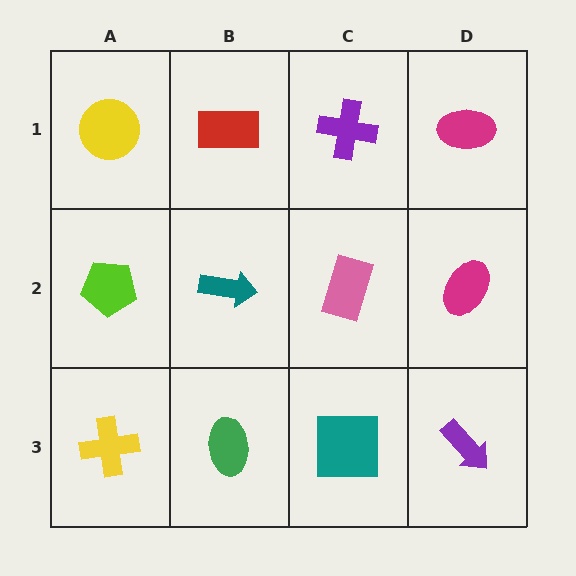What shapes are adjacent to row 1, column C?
A pink rectangle (row 2, column C), a red rectangle (row 1, column B), a magenta ellipse (row 1, column D).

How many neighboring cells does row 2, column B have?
4.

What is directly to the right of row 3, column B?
A teal square.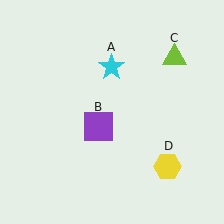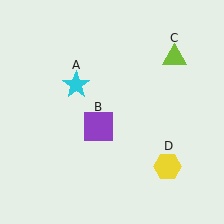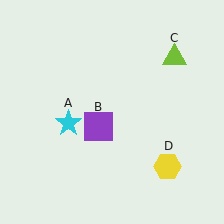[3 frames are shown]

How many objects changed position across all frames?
1 object changed position: cyan star (object A).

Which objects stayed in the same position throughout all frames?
Purple square (object B) and lime triangle (object C) and yellow hexagon (object D) remained stationary.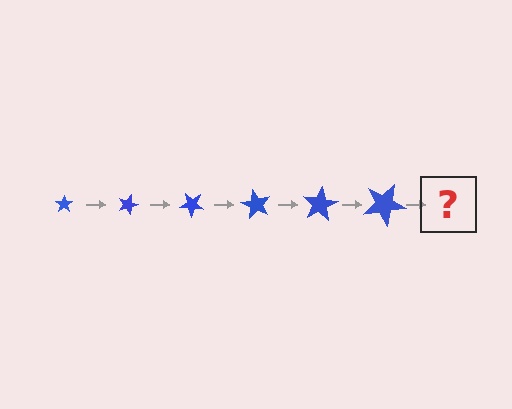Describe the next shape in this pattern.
It should be a star, larger than the previous one and rotated 120 degrees from the start.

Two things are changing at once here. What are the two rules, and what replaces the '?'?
The two rules are that the star grows larger each step and it rotates 20 degrees each step. The '?' should be a star, larger than the previous one and rotated 120 degrees from the start.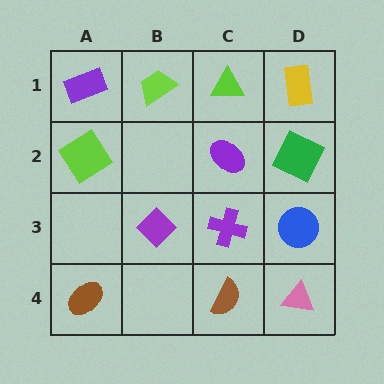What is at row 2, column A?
A lime diamond.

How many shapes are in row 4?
3 shapes.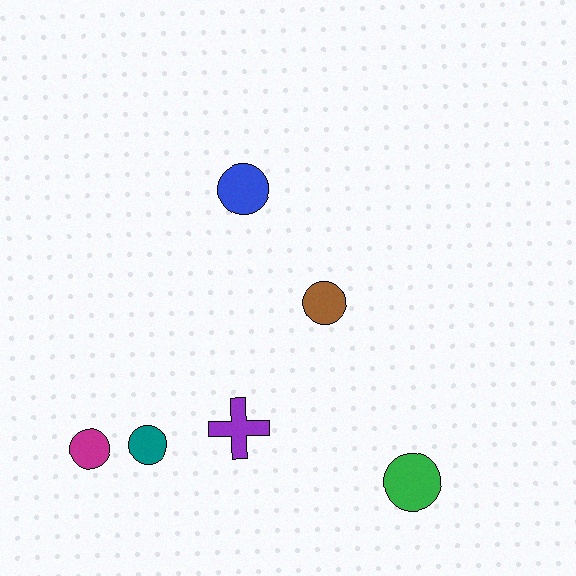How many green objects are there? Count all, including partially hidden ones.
There is 1 green object.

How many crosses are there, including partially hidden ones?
There is 1 cross.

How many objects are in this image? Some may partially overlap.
There are 6 objects.